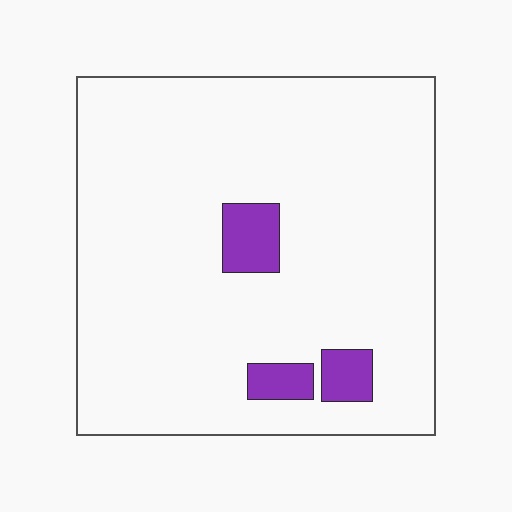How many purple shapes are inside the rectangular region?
3.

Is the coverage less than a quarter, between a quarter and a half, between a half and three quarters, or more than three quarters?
Less than a quarter.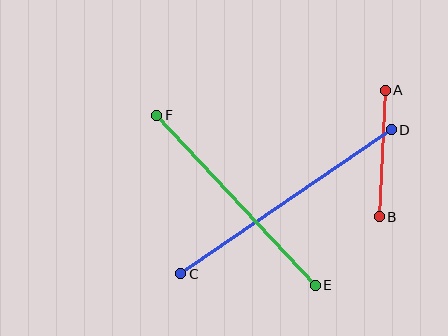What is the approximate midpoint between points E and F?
The midpoint is at approximately (236, 200) pixels.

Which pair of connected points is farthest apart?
Points C and D are farthest apart.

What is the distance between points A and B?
The distance is approximately 127 pixels.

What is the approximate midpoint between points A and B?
The midpoint is at approximately (382, 154) pixels.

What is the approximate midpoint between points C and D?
The midpoint is at approximately (286, 202) pixels.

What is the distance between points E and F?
The distance is approximately 232 pixels.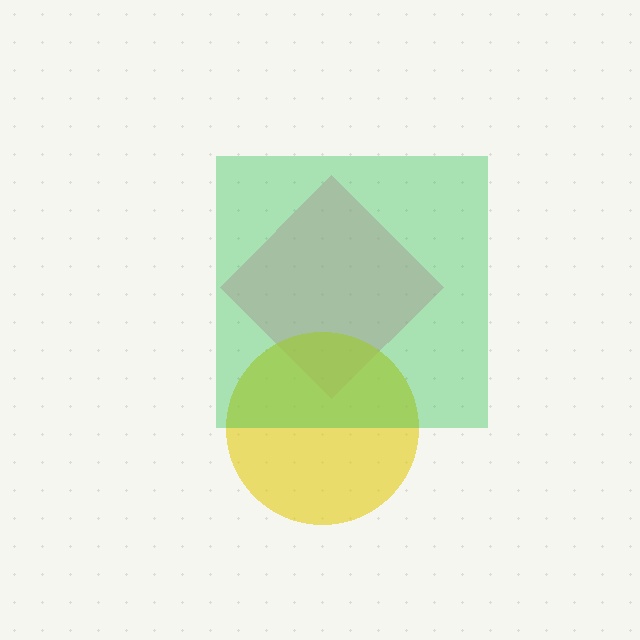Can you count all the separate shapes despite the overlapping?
Yes, there are 3 separate shapes.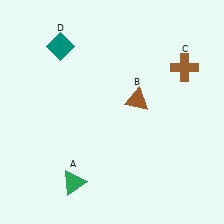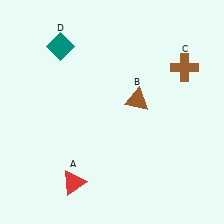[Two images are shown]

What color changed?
The triangle (A) changed from green in Image 1 to red in Image 2.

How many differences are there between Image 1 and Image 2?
There is 1 difference between the two images.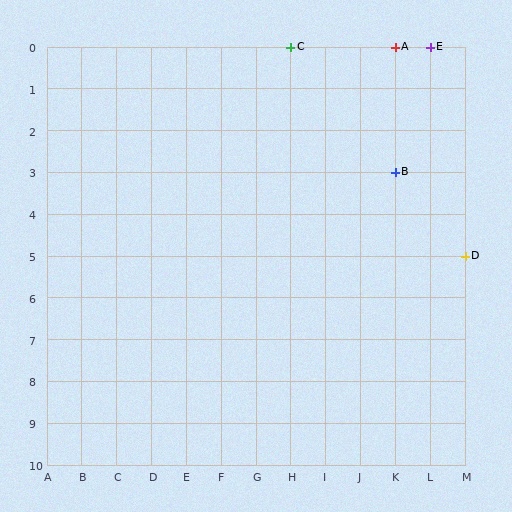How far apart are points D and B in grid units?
Points D and B are 2 columns and 2 rows apart (about 2.8 grid units diagonally).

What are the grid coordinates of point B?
Point B is at grid coordinates (K, 3).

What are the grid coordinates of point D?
Point D is at grid coordinates (M, 5).